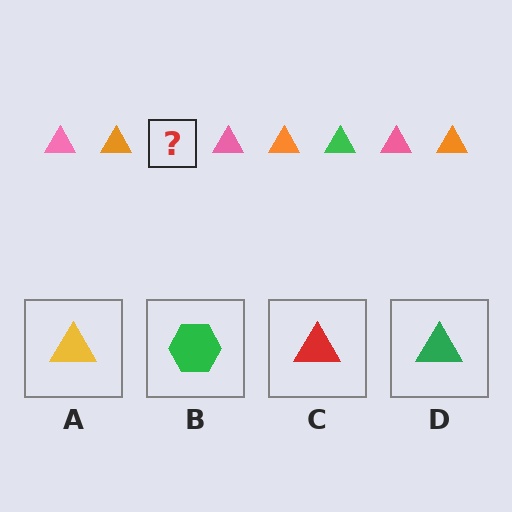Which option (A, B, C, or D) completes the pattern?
D.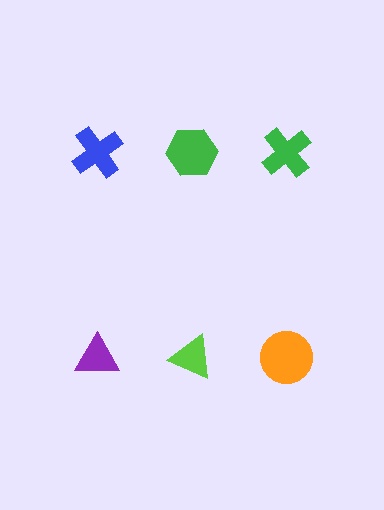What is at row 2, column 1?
A purple triangle.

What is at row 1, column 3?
A green cross.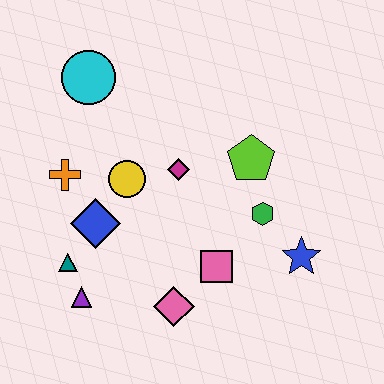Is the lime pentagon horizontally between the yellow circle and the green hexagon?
Yes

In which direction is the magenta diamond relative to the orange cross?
The magenta diamond is to the right of the orange cross.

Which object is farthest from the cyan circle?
The blue star is farthest from the cyan circle.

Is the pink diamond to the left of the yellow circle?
No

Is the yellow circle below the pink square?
No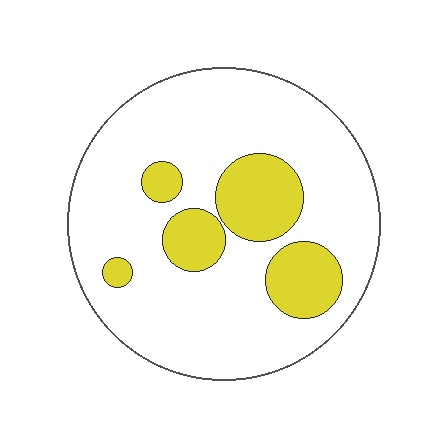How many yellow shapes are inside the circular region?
5.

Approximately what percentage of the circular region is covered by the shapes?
Approximately 20%.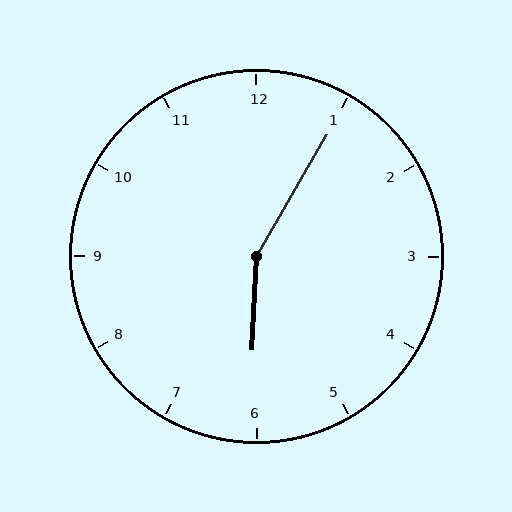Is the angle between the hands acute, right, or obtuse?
It is obtuse.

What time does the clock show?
6:05.